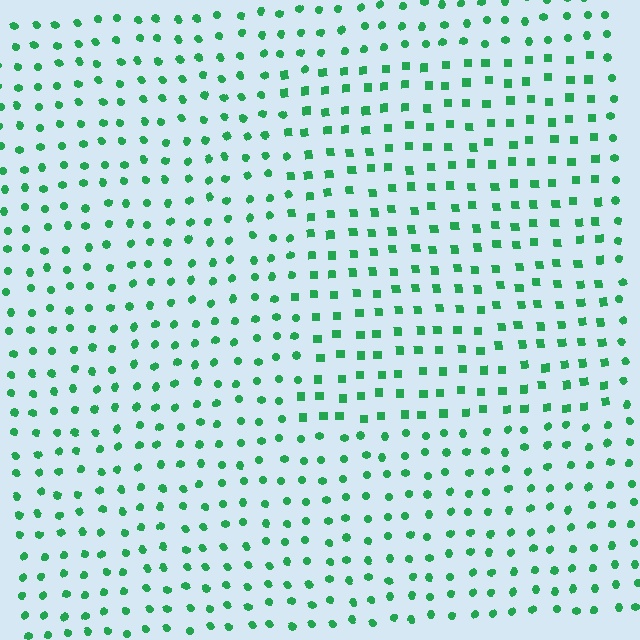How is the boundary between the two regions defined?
The boundary is defined by a change in element shape: squares inside vs. circles outside. All elements share the same color and spacing.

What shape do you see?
I see a rectangle.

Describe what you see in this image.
The image is filled with small green elements arranged in a uniform grid. A rectangle-shaped region contains squares, while the surrounding area contains circles. The boundary is defined purely by the change in element shape.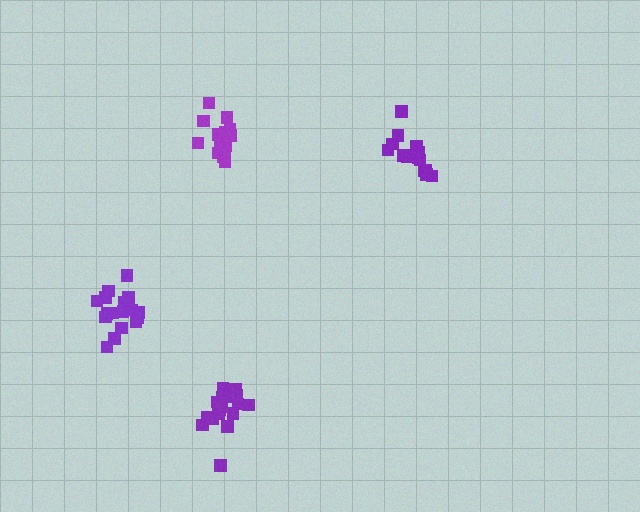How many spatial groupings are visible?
There are 4 spatial groupings.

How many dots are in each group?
Group 1: 20 dots, Group 2: 19 dots, Group 3: 14 dots, Group 4: 16 dots (69 total).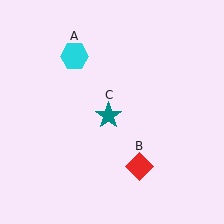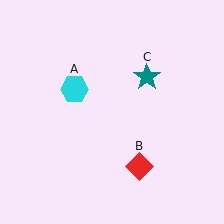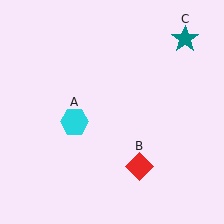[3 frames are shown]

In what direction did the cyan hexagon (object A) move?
The cyan hexagon (object A) moved down.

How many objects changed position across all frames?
2 objects changed position: cyan hexagon (object A), teal star (object C).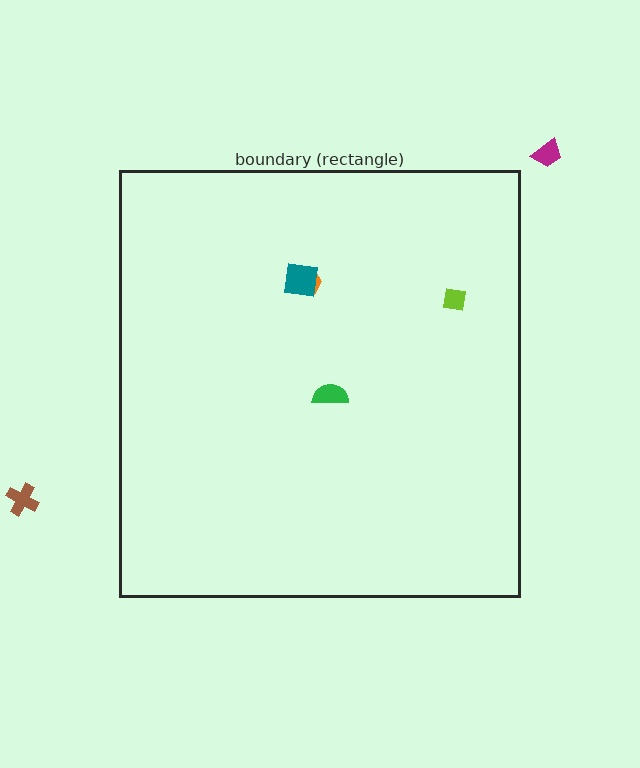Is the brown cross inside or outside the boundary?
Outside.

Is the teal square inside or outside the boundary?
Inside.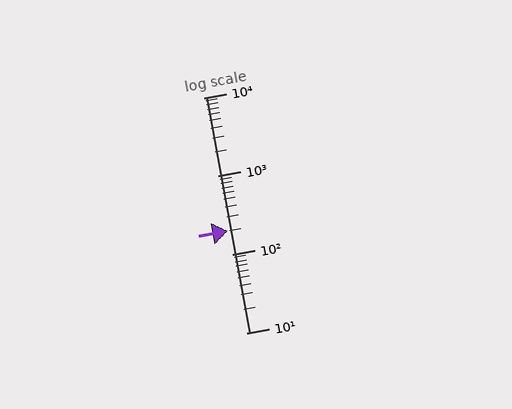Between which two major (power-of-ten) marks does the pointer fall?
The pointer is between 100 and 1000.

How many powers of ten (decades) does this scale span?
The scale spans 3 decades, from 10 to 10000.